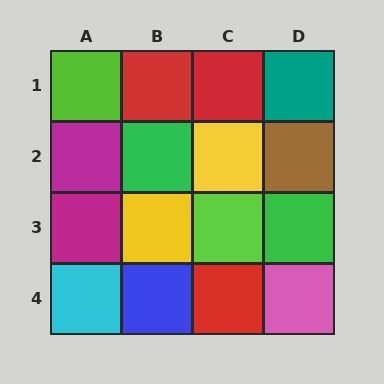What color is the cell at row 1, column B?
Red.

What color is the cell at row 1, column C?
Red.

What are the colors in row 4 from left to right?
Cyan, blue, red, pink.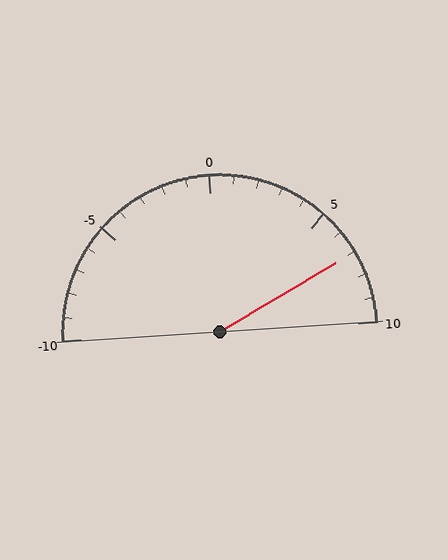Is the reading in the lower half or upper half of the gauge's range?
The reading is in the upper half of the range (-10 to 10).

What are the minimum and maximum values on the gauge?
The gauge ranges from -10 to 10.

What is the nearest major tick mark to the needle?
The nearest major tick mark is 5.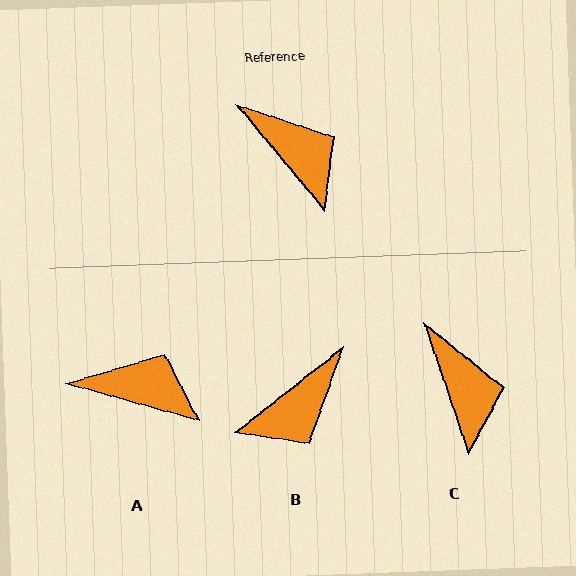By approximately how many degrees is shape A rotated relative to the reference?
Approximately 35 degrees counter-clockwise.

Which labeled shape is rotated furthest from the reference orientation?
B, about 92 degrees away.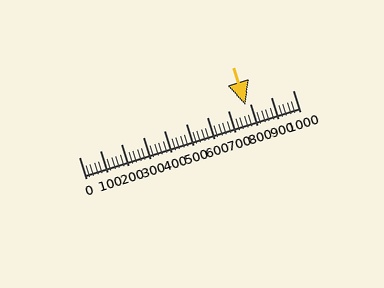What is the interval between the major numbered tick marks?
The major tick marks are spaced 100 units apart.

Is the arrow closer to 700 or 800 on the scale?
The arrow is closer to 800.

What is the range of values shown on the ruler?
The ruler shows values from 0 to 1000.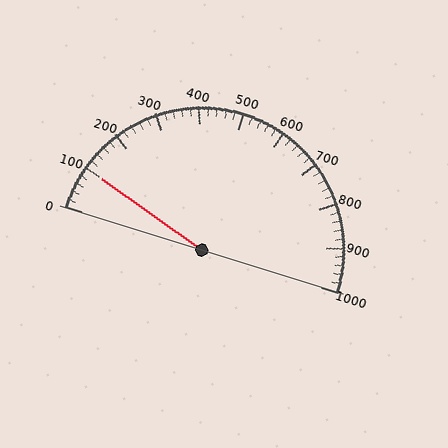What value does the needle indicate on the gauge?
The needle indicates approximately 100.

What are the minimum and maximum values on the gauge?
The gauge ranges from 0 to 1000.